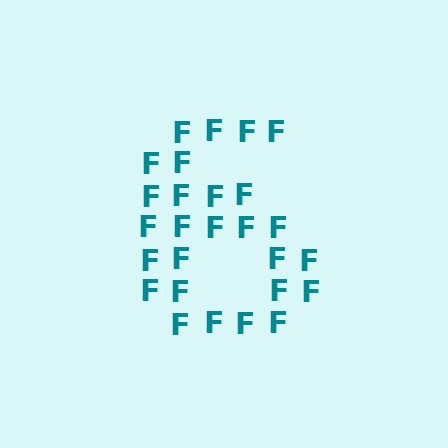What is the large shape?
The large shape is the digit 6.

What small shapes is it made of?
It is made of small letter F's.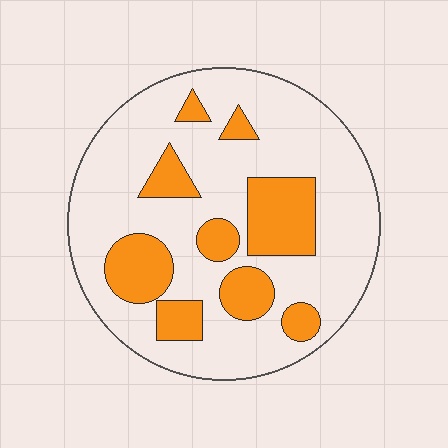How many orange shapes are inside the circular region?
9.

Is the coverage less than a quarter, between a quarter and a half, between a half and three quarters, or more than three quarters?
Between a quarter and a half.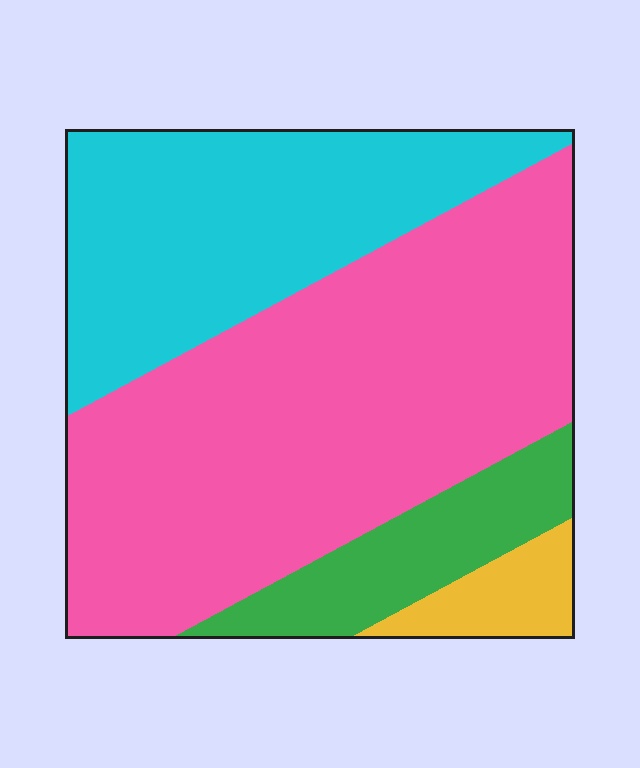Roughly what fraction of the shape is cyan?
Cyan covers about 30% of the shape.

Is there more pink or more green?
Pink.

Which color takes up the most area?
Pink, at roughly 55%.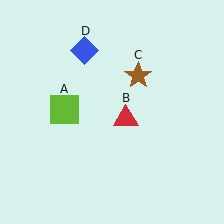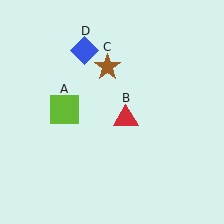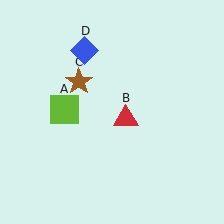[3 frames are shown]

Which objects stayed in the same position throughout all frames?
Lime square (object A) and red triangle (object B) and blue diamond (object D) remained stationary.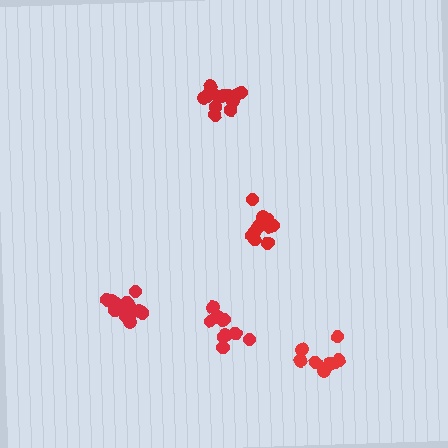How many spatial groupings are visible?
There are 5 spatial groupings.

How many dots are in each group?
Group 1: 8 dots, Group 2: 13 dots, Group 3: 14 dots, Group 4: 12 dots, Group 5: 10 dots (57 total).